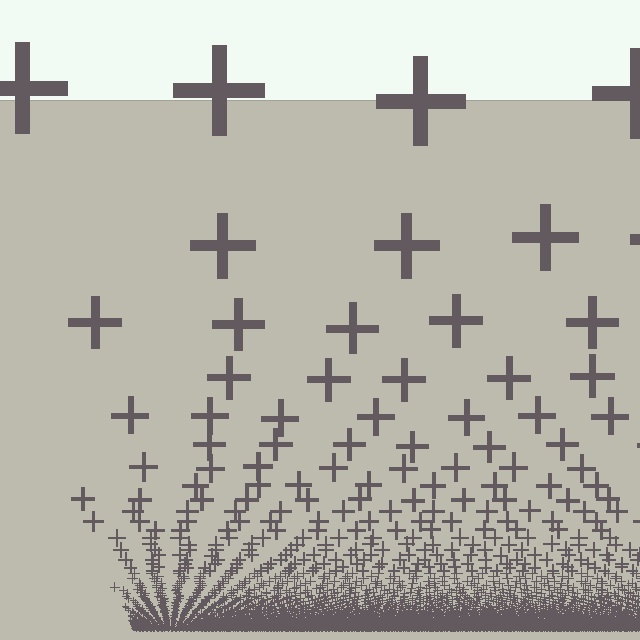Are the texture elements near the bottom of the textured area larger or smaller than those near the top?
Smaller. The gradient is inverted — elements near the bottom are smaller and denser.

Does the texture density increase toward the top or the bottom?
Density increases toward the bottom.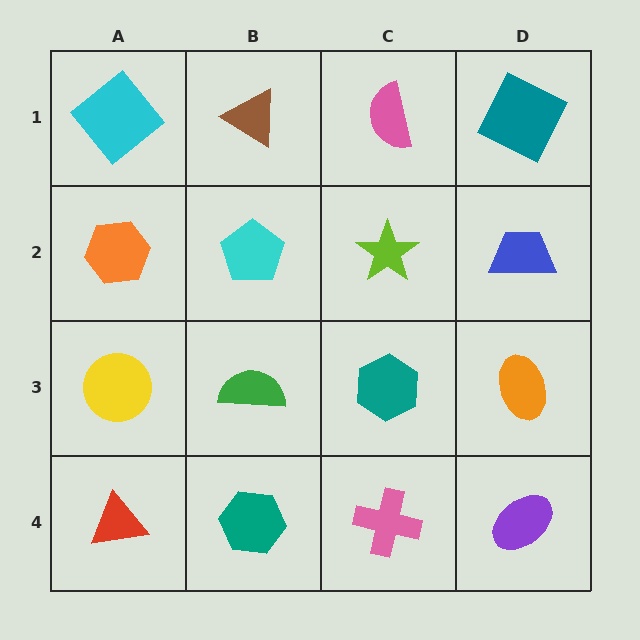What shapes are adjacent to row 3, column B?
A cyan pentagon (row 2, column B), a teal hexagon (row 4, column B), a yellow circle (row 3, column A), a teal hexagon (row 3, column C).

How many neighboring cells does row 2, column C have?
4.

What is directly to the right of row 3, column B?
A teal hexagon.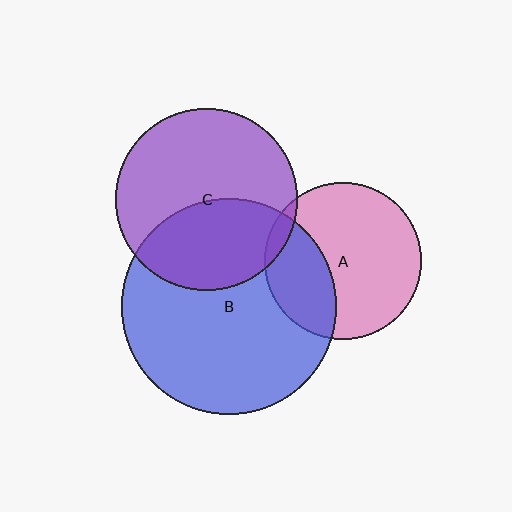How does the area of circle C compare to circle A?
Approximately 1.3 times.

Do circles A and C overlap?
Yes.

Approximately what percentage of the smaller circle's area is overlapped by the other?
Approximately 5%.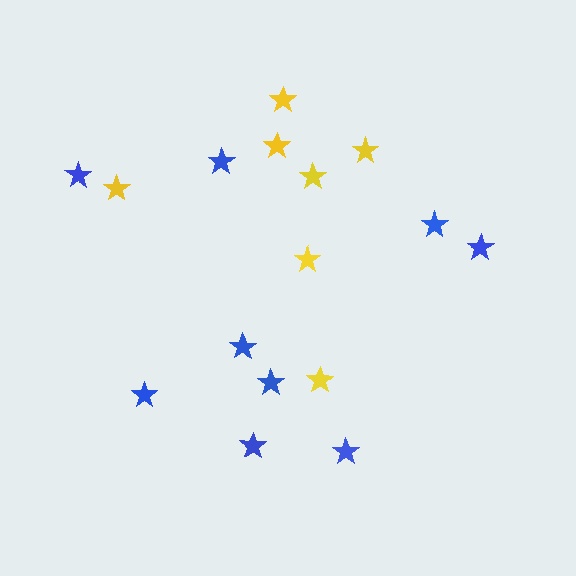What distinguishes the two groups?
There are 2 groups: one group of yellow stars (7) and one group of blue stars (9).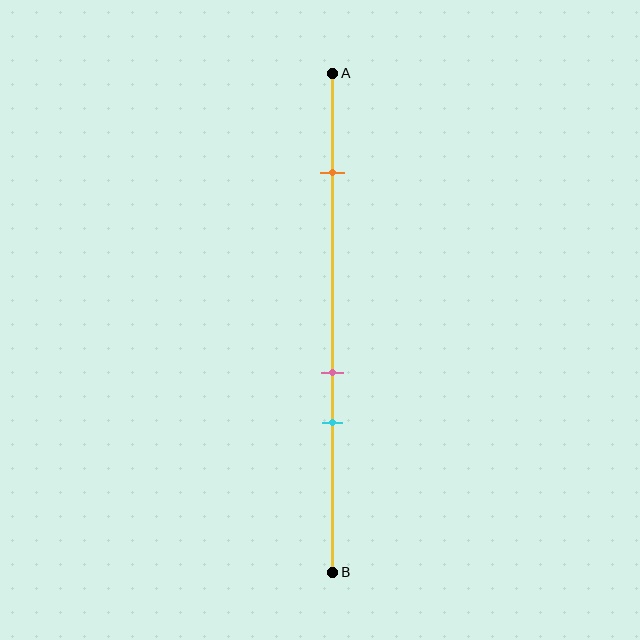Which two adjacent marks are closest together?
The pink and cyan marks are the closest adjacent pair.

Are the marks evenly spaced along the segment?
No, the marks are not evenly spaced.